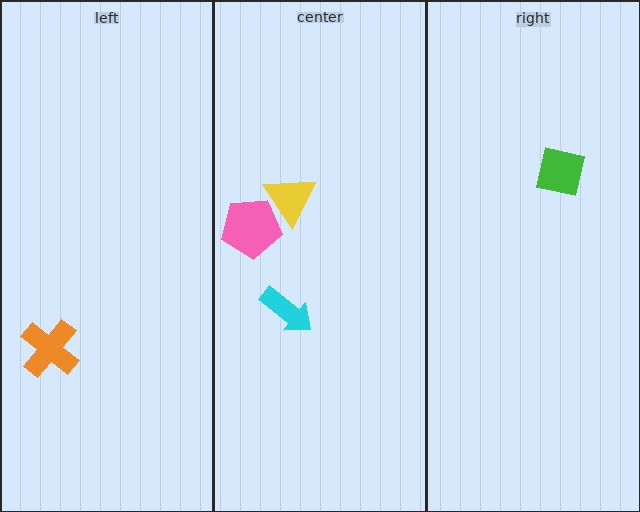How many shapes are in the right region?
1.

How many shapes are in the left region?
1.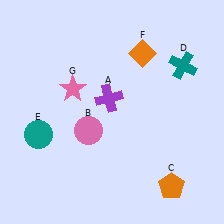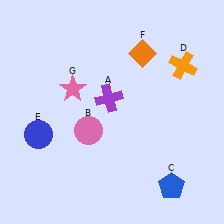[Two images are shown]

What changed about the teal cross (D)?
In Image 1, D is teal. In Image 2, it changed to orange.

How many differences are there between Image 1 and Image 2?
There are 3 differences between the two images.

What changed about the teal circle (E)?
In Image 1, E is teal. In Image 2, it changed to blue.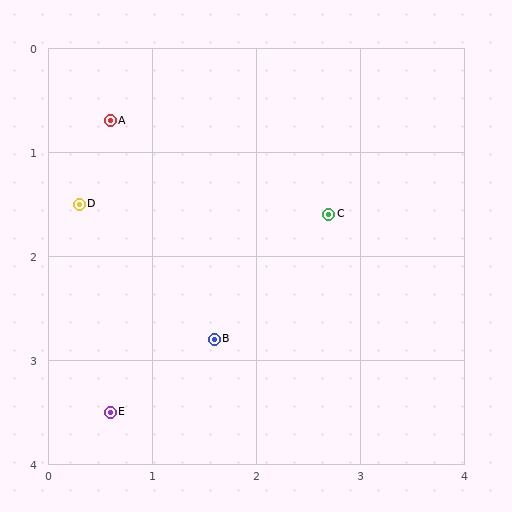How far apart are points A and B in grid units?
Points A and B are about 2.3 grid units apart.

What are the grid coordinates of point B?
Point B is at approximately (1.6, 2.8).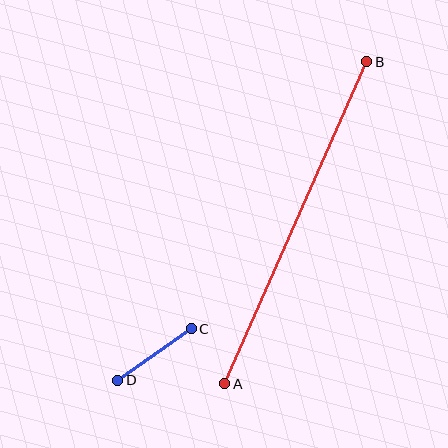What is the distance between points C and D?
The distance is approximately 90 pixels.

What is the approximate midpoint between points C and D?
The midpoint is at approximately (155, 355) pixels.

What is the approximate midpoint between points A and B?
The midpoint is at approximately (296, 223) pixels.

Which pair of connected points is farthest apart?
Points A and B are farthest apart.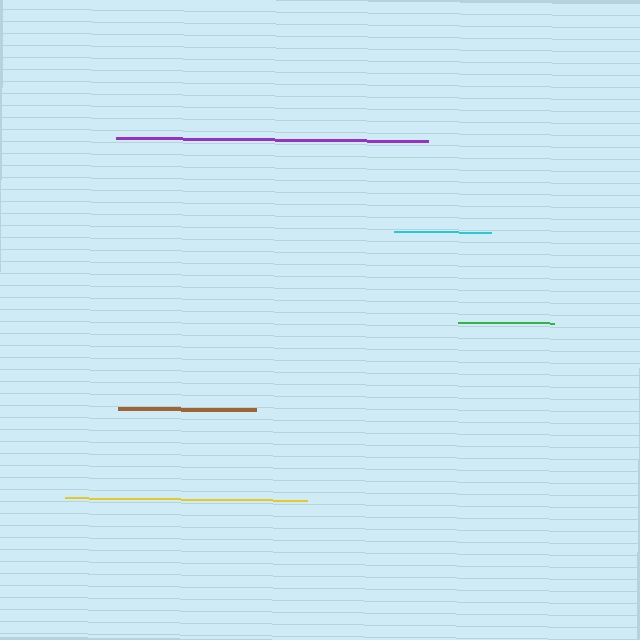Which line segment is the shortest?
The cyan line is the shortest at approximately 96 pixels.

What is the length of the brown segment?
The brown segment is approximately 138 pixels long.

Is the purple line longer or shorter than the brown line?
The purple line is longer than the brown line.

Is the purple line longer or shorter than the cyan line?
The purple line is longer than the cyan line.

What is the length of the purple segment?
The purple segment is approximately 312 pixels long.